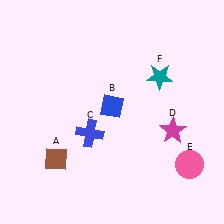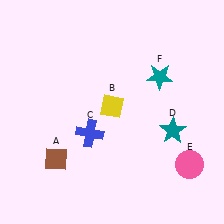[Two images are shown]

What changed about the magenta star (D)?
In Image 1, D is magenta. In Image 2, it changed to teal.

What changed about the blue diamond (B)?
In Image 1, B is blue. In Image 2, it changed to yellow.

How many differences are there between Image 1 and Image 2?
There are 2 differences between the two images.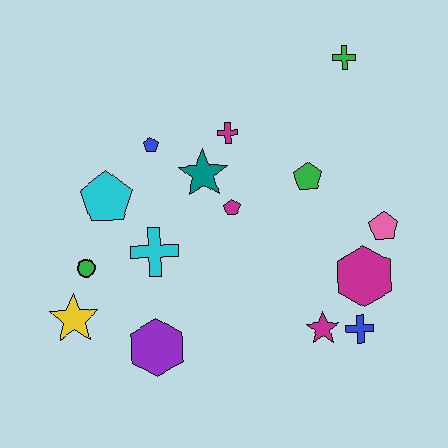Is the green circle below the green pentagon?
Yes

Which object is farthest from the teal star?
The blue cross is farthest from the teal star.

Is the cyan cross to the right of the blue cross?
No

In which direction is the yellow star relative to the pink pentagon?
The yellow star is to the left of the pink pentagon.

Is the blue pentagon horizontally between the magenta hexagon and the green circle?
Yes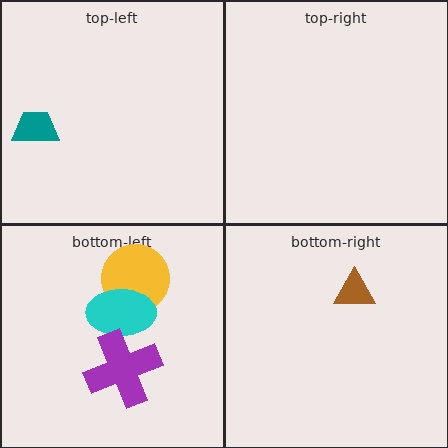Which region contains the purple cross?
The bottom-left region.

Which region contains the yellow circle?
The bottom-left region.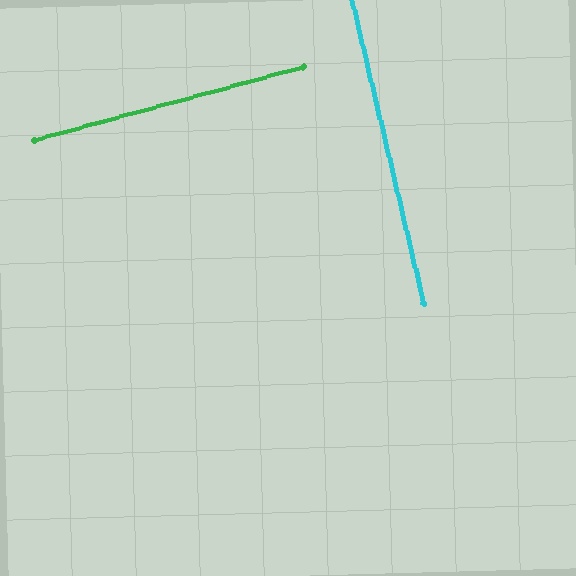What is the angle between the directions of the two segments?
Approximately 88 degrees.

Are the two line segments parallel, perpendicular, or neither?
Perpendicular — they meet at approximately 88°.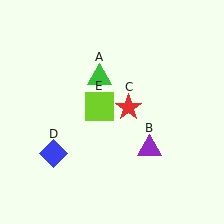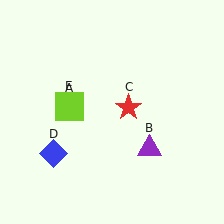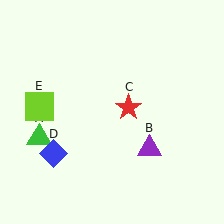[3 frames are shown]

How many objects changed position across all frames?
2 objects changed position: green triangle (object A), lime square (object E).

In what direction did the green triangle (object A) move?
The green triangle (object A) moved down and to the left.